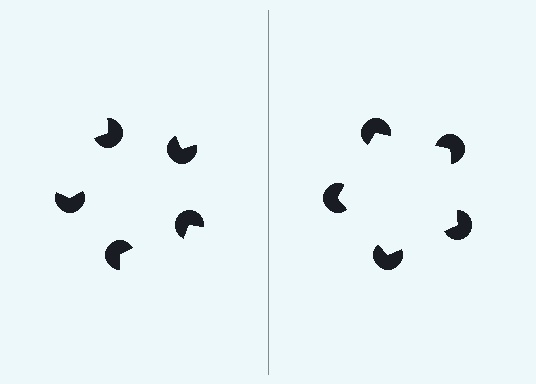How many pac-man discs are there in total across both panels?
10 — 5 on each side.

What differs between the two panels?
The pac-man discs are positioned identically on both sides; only the wedge orientations differ. On the right they align to a pentagon; on the left they are misaligned.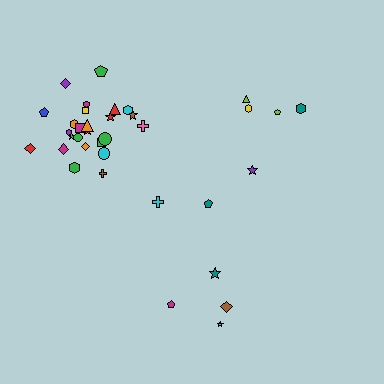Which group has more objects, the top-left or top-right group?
The top-left group.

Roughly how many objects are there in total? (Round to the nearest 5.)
Roughly 35 objects in total.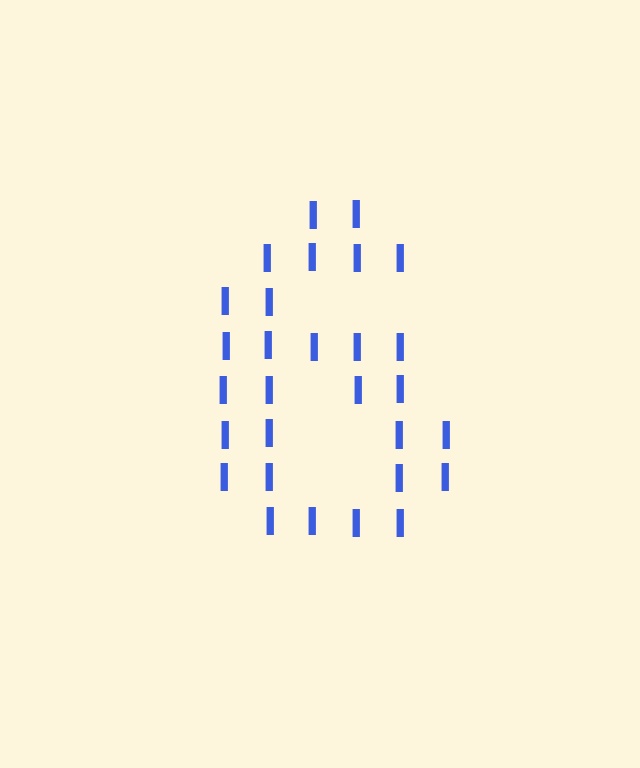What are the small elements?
The small elements are letter I's.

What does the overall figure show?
The overall figure shows the digit 6.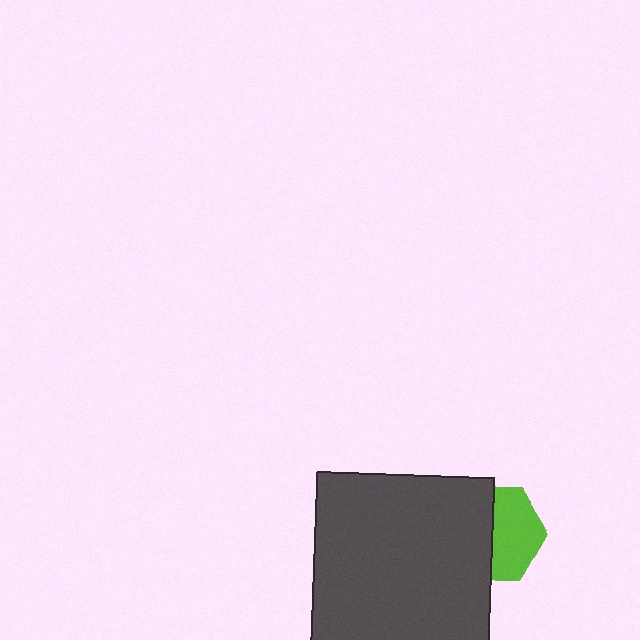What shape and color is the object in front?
The object in front is a dark gray square.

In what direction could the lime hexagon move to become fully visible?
The lime hexagon could move right. That would shift it out from behind the dark gray square entirely.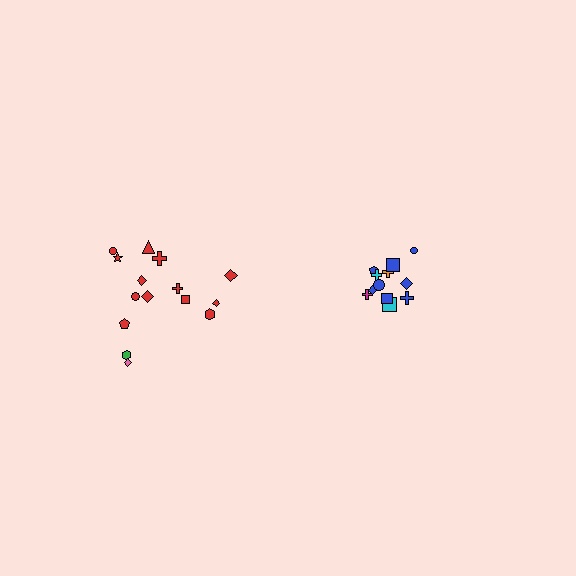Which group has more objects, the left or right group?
The left group.